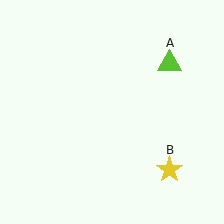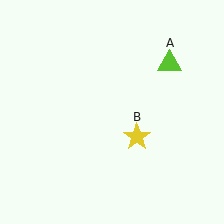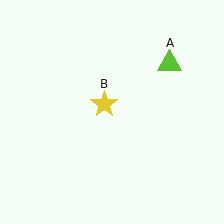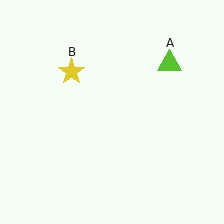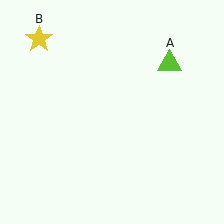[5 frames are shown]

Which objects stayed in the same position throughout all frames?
Lime triangle (object A) remained stationary.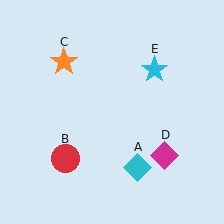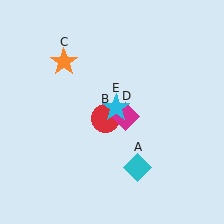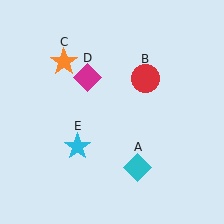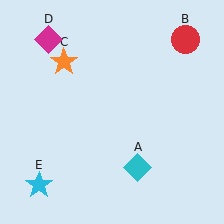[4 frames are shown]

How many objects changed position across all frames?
3 objects changed position: red circle (object B), magenta diamond (object D), cyan star (object E).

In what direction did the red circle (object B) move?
The red circle (object B) moved up and to the right.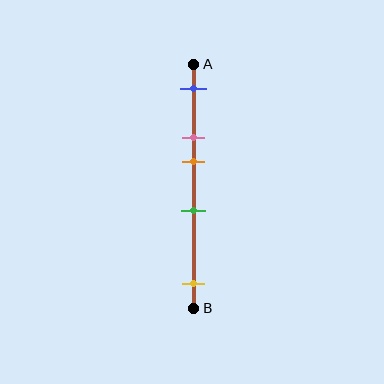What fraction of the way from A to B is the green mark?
The green mark is approximately 60% (0.6) of the way from A to B.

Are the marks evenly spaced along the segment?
No, the marks are not evenly spaced.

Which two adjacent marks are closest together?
The pink and orange marks are the closest adjacent pair.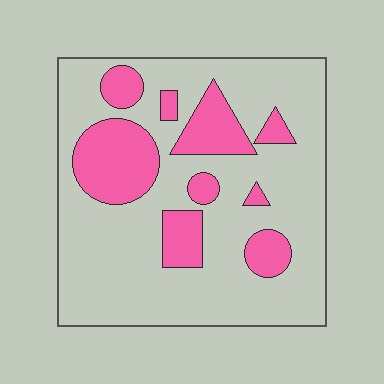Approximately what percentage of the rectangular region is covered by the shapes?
Approximately 25%.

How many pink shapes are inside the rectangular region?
9.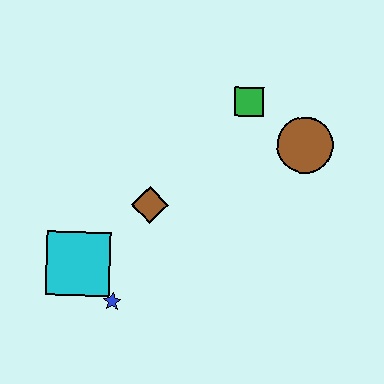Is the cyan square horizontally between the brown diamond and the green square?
No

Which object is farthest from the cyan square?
The brown circle is farthest from the cyan square.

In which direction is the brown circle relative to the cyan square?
The brown circle is to the right of the cyan square.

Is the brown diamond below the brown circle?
Yes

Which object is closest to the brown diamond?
The cyan square is closest to the brown diamond.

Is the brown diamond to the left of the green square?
Yes